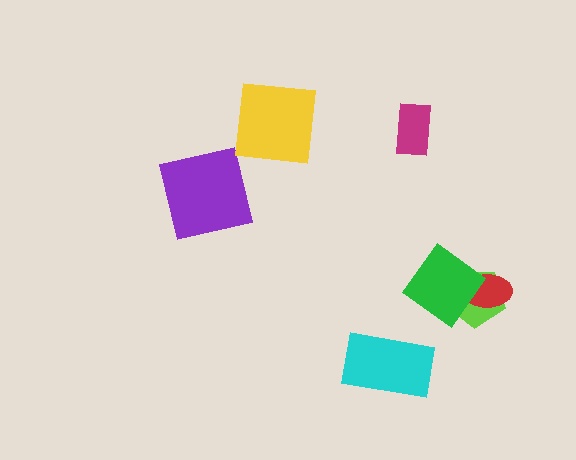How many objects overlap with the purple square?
0 objects overlap with the purple square.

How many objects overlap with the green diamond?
2 objects overlap with the green diamond.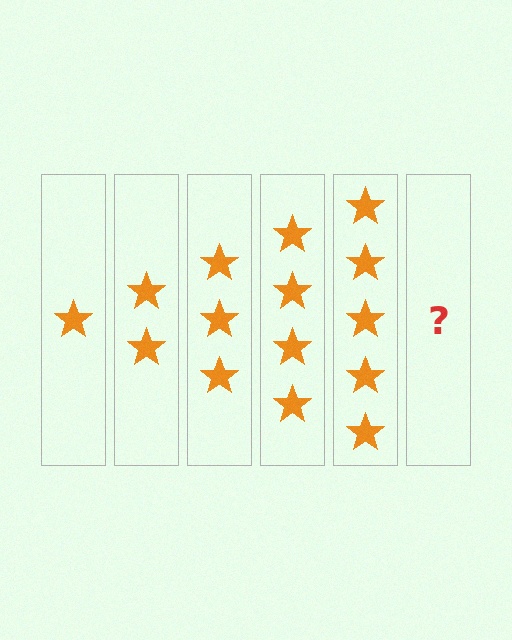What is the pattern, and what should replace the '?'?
The pattern is that each step adds one more star. The '?' should be 6 stars.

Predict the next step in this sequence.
The next step is 6 stars.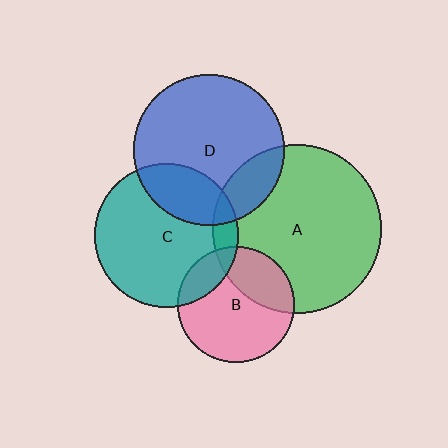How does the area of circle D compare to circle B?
Approximately 1.7 times.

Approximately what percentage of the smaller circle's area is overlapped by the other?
Approximately 20%.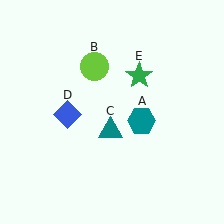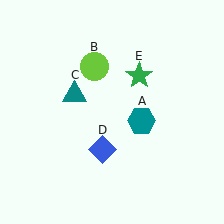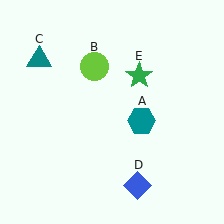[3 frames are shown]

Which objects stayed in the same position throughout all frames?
Teal hexagon (object A) and lime circle (object B) and green star (object E) remained stationary.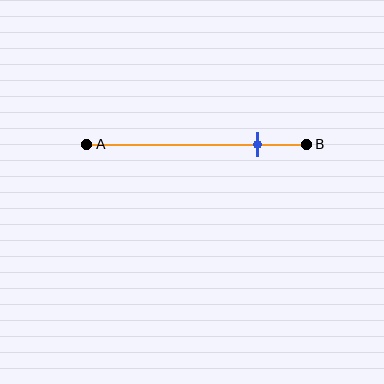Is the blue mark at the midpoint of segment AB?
No, the mark is at about 80% from A, not at the 50% midpoint.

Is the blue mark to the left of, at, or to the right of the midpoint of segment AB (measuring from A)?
The blue mark is to the right of the midpoint of segment AB.